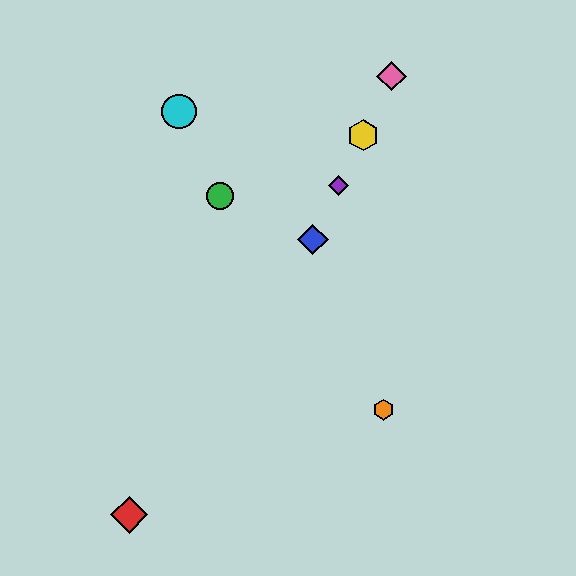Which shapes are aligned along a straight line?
The blue diamond, the yellow hexagon, the purple diamond, the pink diamond are aligned along a straight line.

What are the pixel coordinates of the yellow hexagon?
The yellow hexagon is at (363, 135).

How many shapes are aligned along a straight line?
4 shapes (the blue diamond, the yellow hexagon, the purple diamond, the pink diamond) are aligned along a straight line.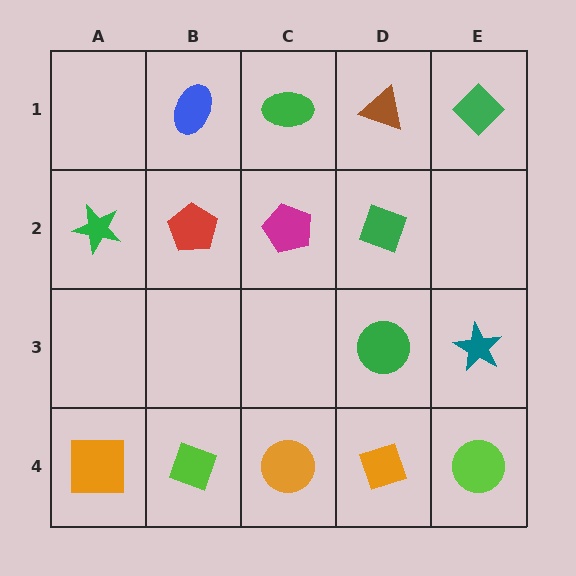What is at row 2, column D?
A green diamond.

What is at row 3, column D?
A green circle.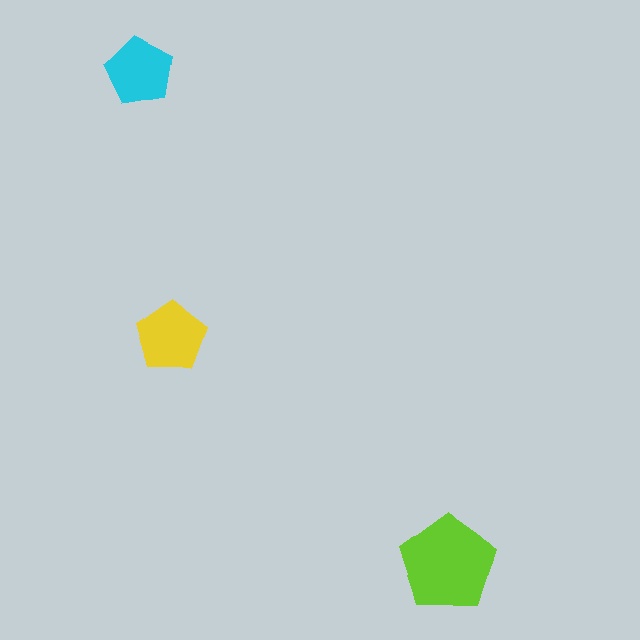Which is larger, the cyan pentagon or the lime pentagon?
The lime one.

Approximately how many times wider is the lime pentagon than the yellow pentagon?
About 1.5 times wider.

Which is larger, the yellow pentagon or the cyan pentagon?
The yellow one.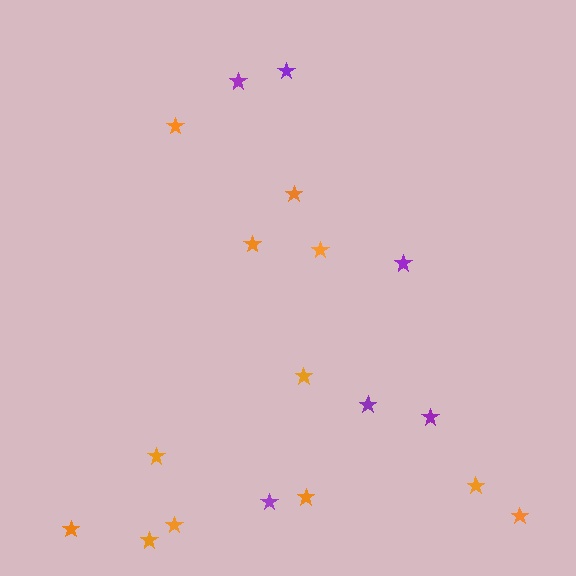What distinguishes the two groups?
There are 2 groups: one group of orange stars (12) and one group of purple stars (6).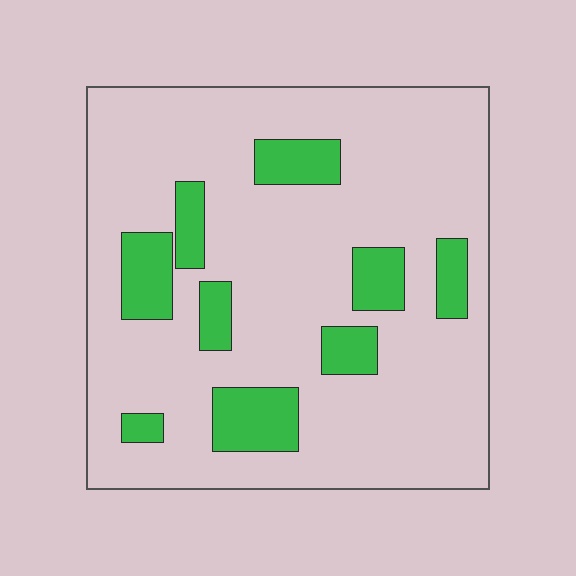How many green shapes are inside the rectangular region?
9.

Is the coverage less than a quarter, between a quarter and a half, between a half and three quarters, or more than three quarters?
Less than a quarter.